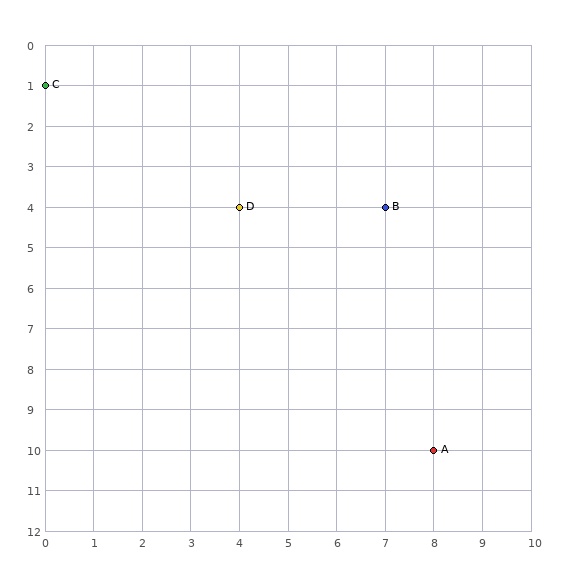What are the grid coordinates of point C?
Point C is at grid coordinates (0, 1).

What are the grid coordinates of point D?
Point D is at grid coordinates (4, 4).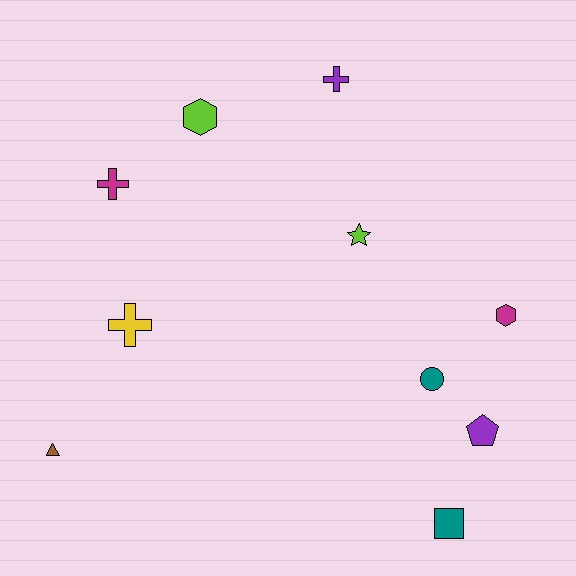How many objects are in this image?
There are 10 objects.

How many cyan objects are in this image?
There are no cyan objects.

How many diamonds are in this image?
There are no diamonds.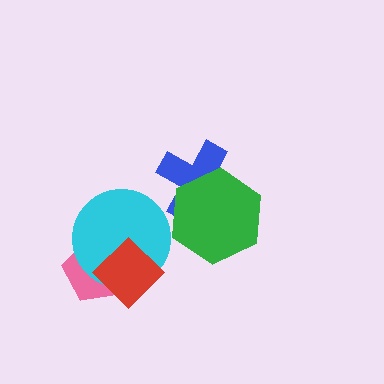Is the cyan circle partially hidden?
Yes, it is partially covered by another shape.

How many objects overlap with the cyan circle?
2 objects overlap with the cyan circle.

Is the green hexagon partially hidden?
No, no other shape covers it.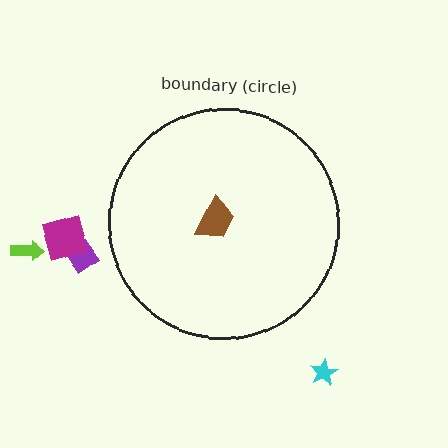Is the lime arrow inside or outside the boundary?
Outside.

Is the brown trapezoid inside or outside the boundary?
Inside.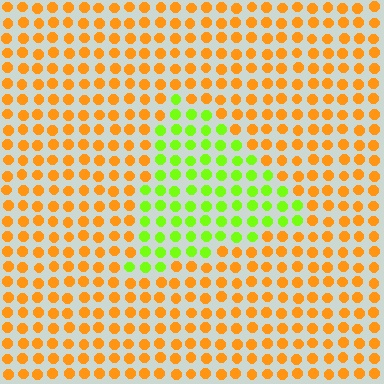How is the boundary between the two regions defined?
The boundary is defined purely by a slight shift in hue (about 62 degrees). Spacing, size, and orientation are identical on both sides.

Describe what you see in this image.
The image is filled with small orange elements in a uniform arrangement. A triangle-shaped region is visible where the elements are tinted to a slightly different hue, forming a subtle color boundary.